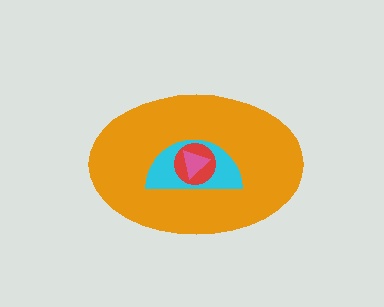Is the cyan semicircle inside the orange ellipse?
Yes.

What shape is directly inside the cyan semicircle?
The red circle.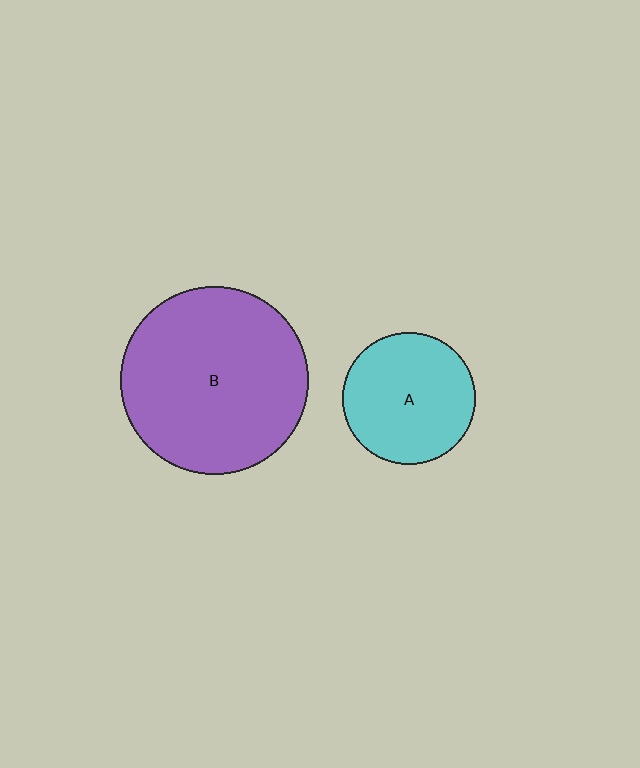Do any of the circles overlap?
No, none of the circles overlap.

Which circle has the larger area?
Circle B (purple).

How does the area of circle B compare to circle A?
Approximately 2.0 times.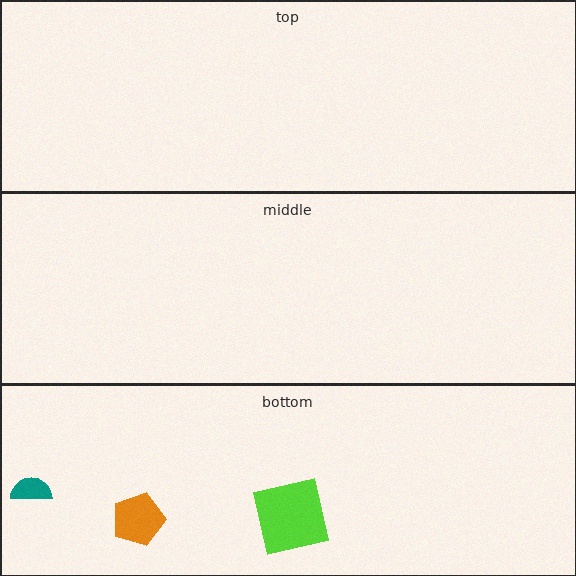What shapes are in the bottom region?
The orange pentagon, the lime square, the teal semicircle.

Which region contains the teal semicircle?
The bottom region.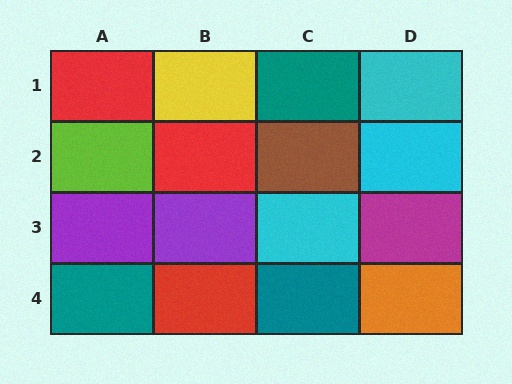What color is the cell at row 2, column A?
Lime.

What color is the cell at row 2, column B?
Red.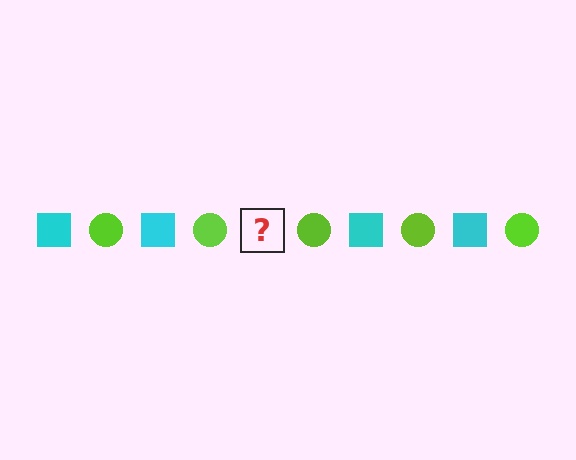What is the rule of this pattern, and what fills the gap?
The rule is that the pattern alternates between cyan square and lime circle. The gap should be filled with a cyan square.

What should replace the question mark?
The question mark should be replaced with a cyan square.